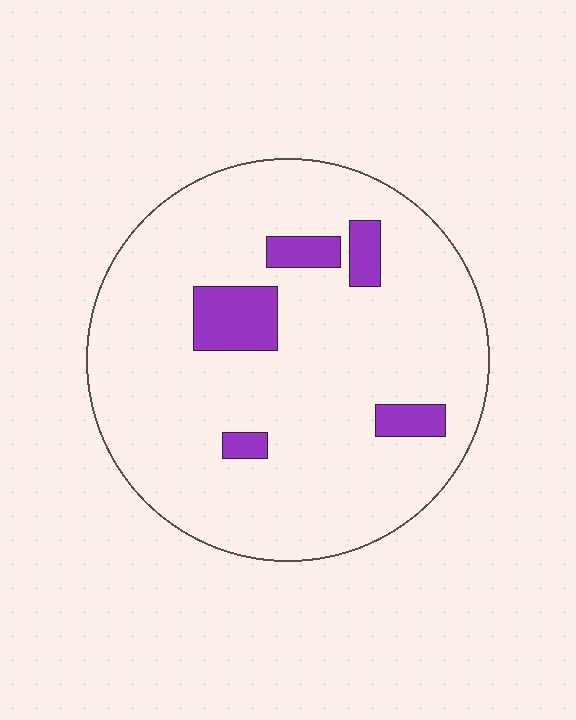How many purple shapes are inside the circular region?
5.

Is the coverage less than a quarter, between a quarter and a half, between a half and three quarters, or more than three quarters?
Less than a quarter.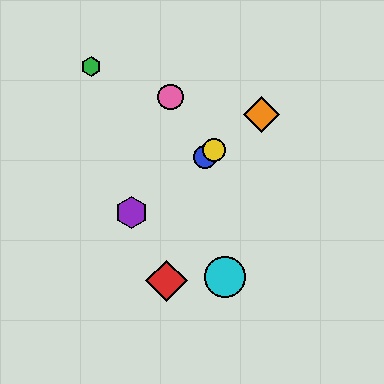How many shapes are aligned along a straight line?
4 shapes (the blue circle, the yellow circle, the purple hexagon, the orange diamond) are aligned along a straight line.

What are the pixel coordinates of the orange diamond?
The orange diamond is at (261, 114).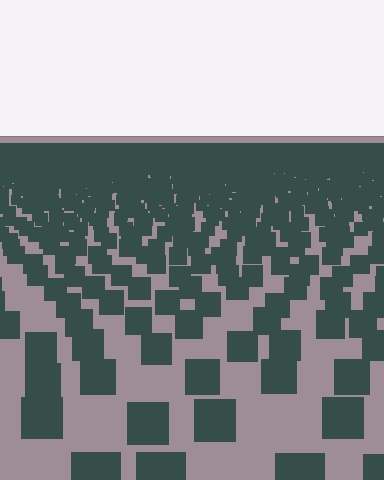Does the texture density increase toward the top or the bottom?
Density increases toward the top.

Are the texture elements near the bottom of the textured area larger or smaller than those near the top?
Larger. Near the bottom, elements are closer to the viewer and appear at a bigger on-screen size.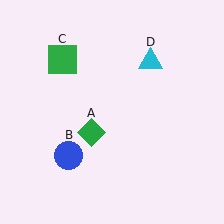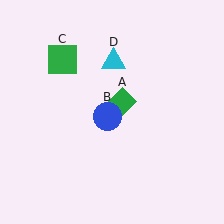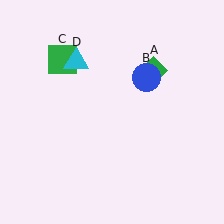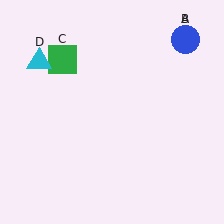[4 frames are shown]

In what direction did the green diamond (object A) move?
The green diamond (object A) moved up and to the right.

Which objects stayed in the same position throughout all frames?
Green square (object C) remained stationary.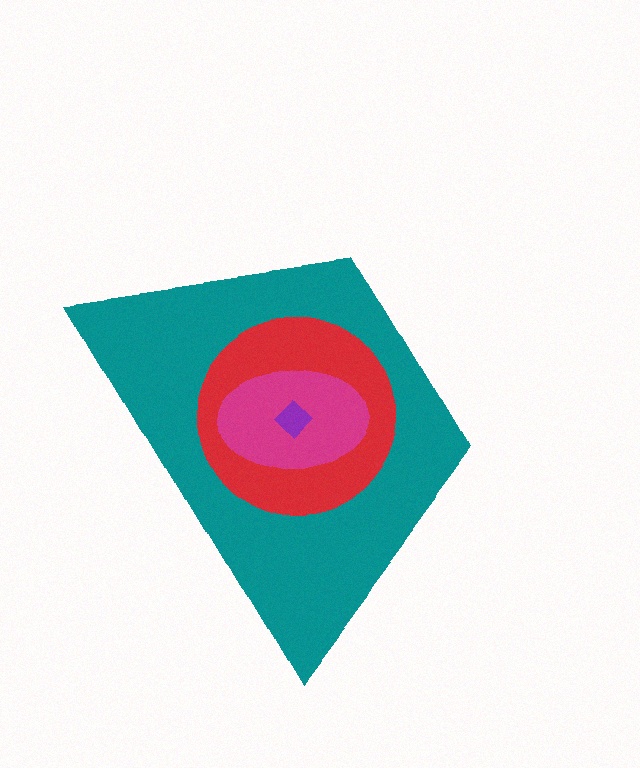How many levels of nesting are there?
4.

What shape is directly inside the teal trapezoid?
The red circle.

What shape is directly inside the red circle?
The magenta ellipse.